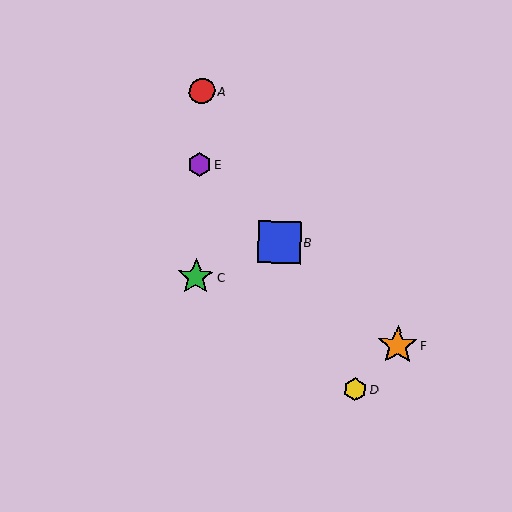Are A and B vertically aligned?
No, A is at x≈202 and B is at x≈279.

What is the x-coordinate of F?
Object F is at x≈398.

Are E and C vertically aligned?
Yes, both are at x≈199.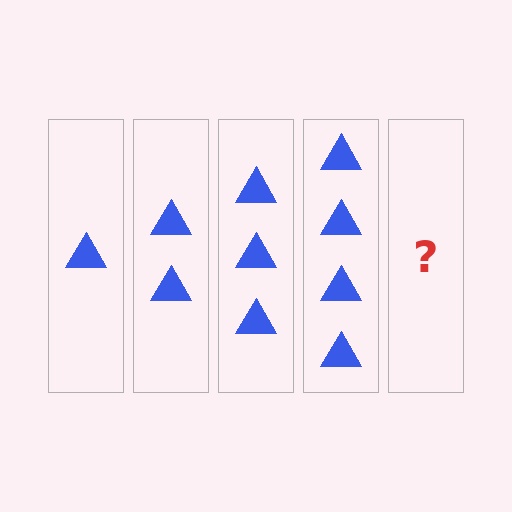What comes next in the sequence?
The next element should be 5 triangles.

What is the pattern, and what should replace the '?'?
The pattern is that each step adds one more triangle. The '?' should be 5 triangles.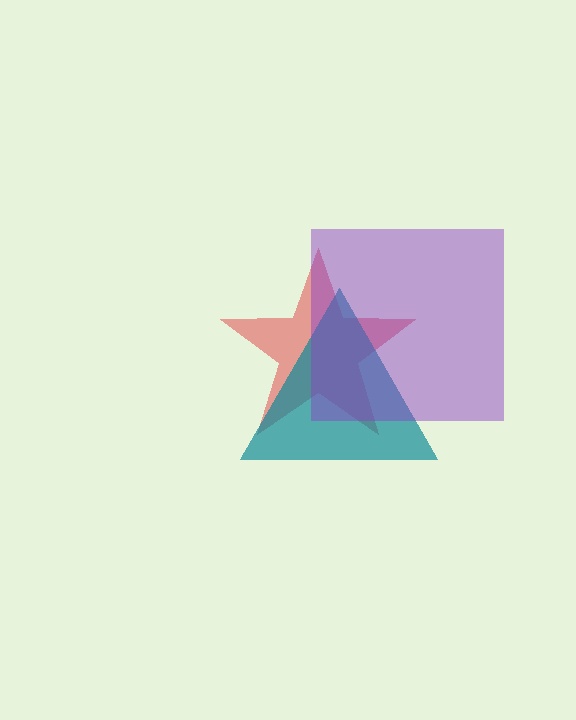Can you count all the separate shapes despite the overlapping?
Yes, there are 3 separate shapes.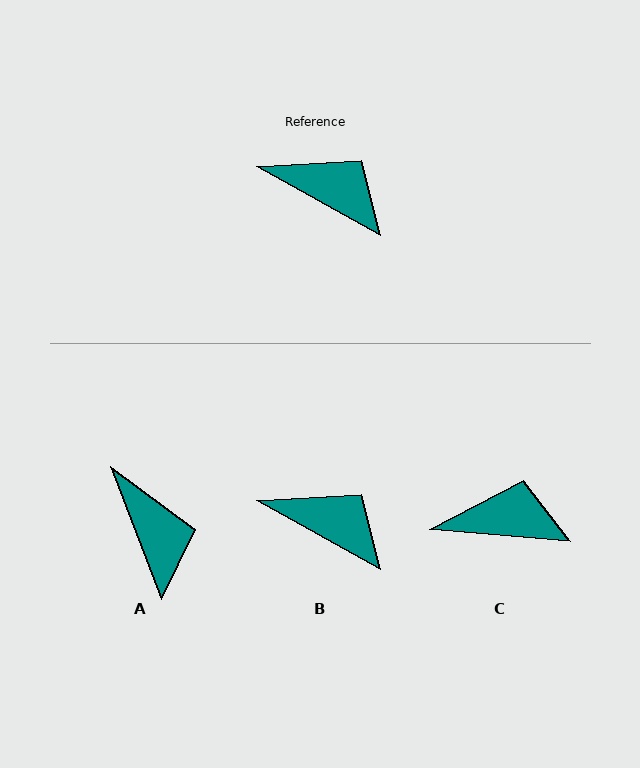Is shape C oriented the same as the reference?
No, it is off by about 24 degrees.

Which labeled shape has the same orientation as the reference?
B.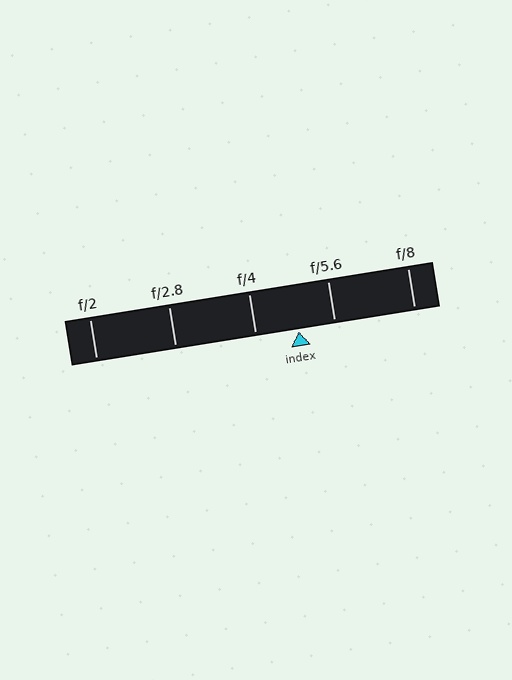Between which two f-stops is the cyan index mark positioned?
The index mark is between f/4 and f/5.6.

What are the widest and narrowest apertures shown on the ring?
The widest aperture shown is f/2 and the narrowest is f/8.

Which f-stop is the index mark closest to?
The index mark is closest to f/5.6.